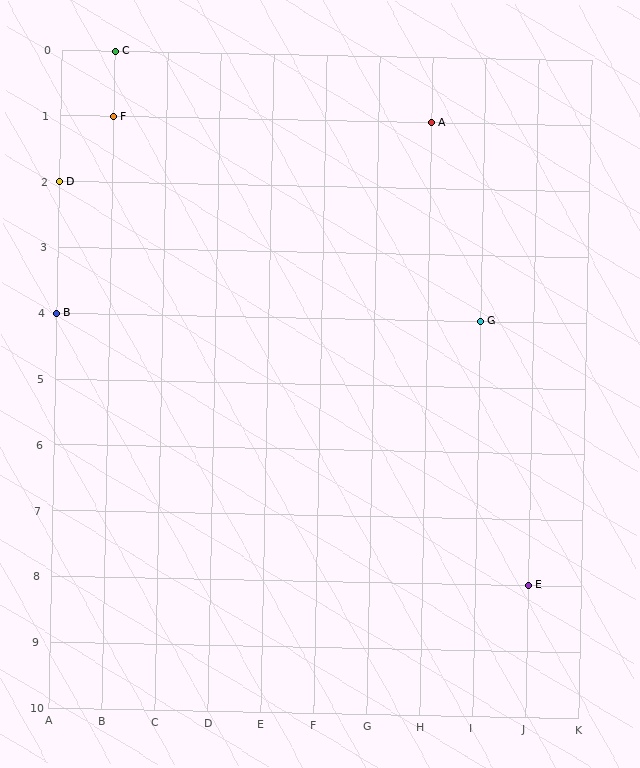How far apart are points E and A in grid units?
Points E and A are 2 columns and 7 rows apart (about 7.3 grid units diagonally).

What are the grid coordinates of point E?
Point E is at grid coordinates (J, 8).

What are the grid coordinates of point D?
Point D is at grid coordinates (A, 2).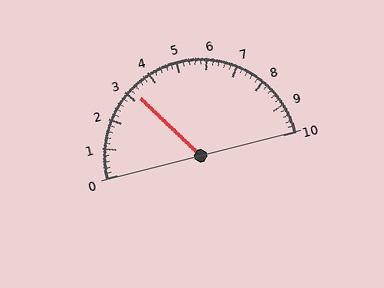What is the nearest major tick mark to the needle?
The nearest major tick mark is 3.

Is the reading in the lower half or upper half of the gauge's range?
The reading is in the lower half of the range (0 to 10).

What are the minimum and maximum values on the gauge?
The gauge ranges from 0 to 10.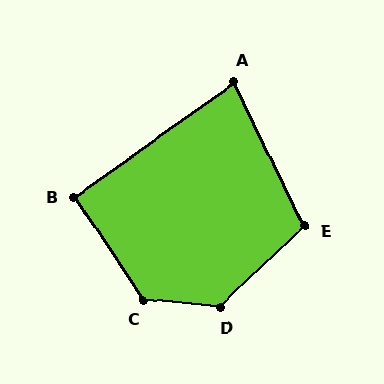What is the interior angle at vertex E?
Approximately 107 degrees (obtuse).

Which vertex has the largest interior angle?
D, at approximately 131 degrees.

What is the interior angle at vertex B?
Approximately 92 degrees (approximately right).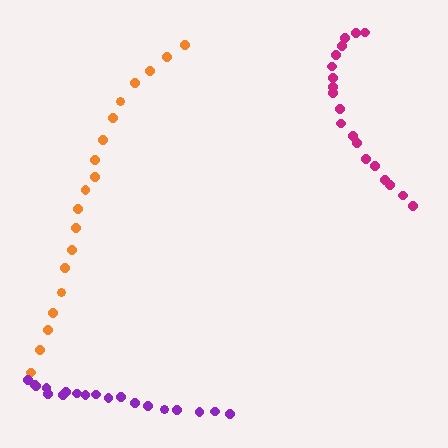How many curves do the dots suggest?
There are 3 distinct paths.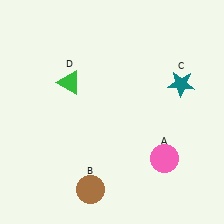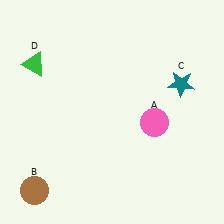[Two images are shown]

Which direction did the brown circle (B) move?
The brown circle (B) moved left.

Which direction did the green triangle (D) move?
The green triangle (D) moved left.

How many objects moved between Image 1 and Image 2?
3 objects moved between the two images.